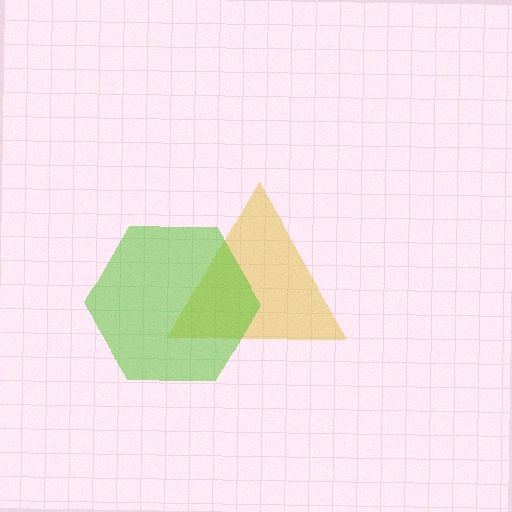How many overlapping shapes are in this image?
There are 2 overlapping shapes in the image.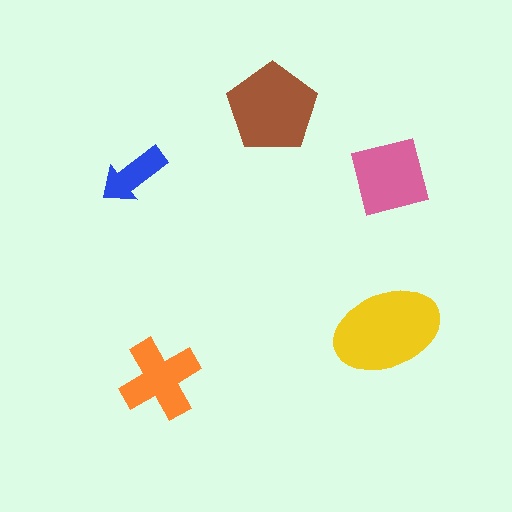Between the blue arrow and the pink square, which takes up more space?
The pink square.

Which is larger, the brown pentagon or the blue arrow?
The brown pentagon.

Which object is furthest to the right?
The pink square is rightmost.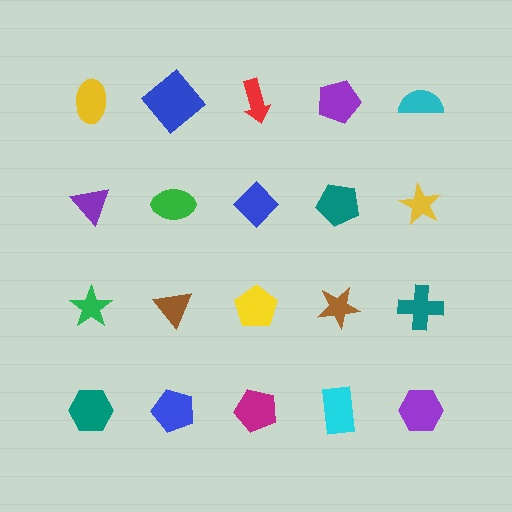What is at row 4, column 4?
A cyan rectangle.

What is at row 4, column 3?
A magenta pentagon.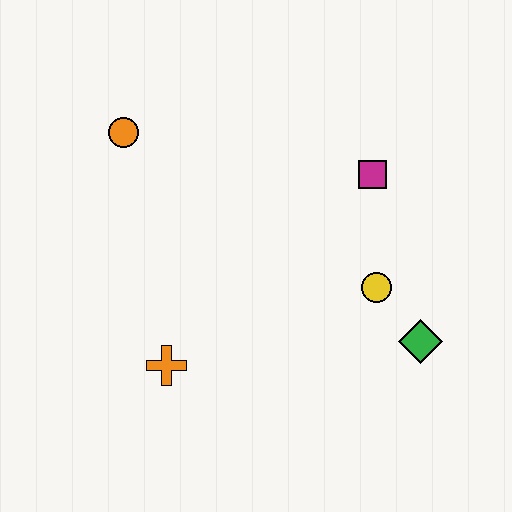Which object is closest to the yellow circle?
The green diamond is closest to the yellow circle.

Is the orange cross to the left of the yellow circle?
Yes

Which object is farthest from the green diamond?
The orange circle is farthest from the green diamond.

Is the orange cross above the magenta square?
No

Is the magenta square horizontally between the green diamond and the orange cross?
Yes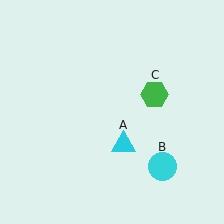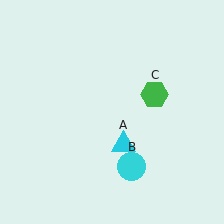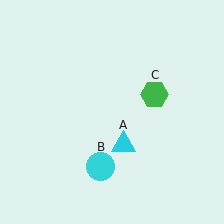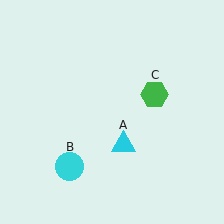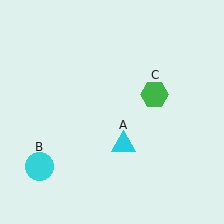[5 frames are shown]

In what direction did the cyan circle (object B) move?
The cyan circle (object B) moved left.